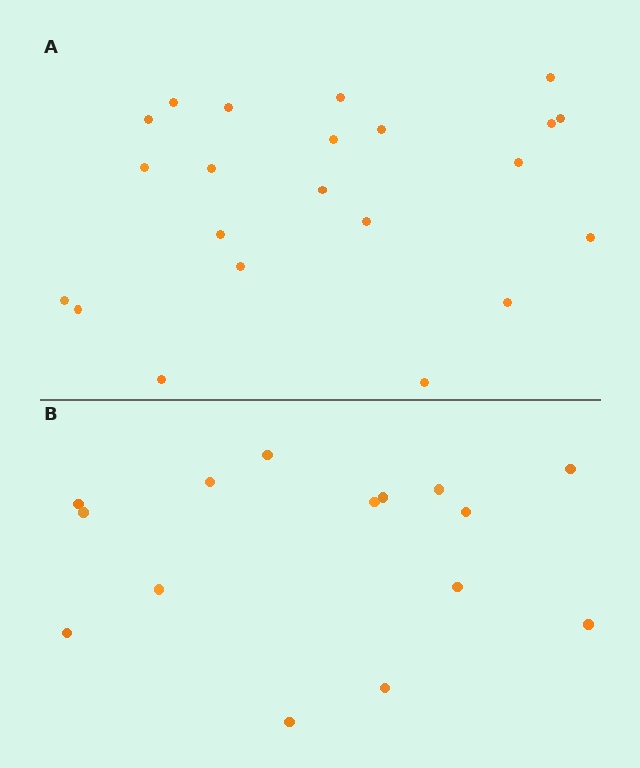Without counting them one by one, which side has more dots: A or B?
Region A (the top region) has more dots.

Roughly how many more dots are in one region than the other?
Region A has roughly 8 or so more dots than region B.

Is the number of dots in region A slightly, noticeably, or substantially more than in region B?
Region A has substantially more. The ratio is roughly 1.5 to 1.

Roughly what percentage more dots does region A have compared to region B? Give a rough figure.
About 45% more.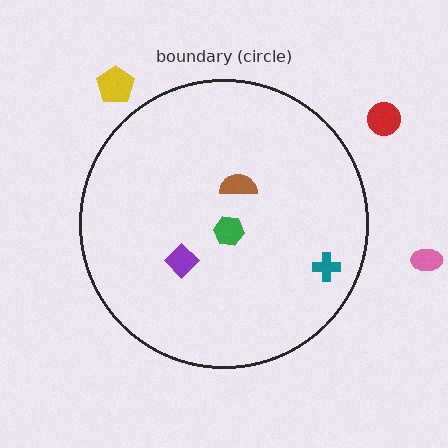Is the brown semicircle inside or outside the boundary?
Inside.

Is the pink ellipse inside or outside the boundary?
Outside.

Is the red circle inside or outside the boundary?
Outside.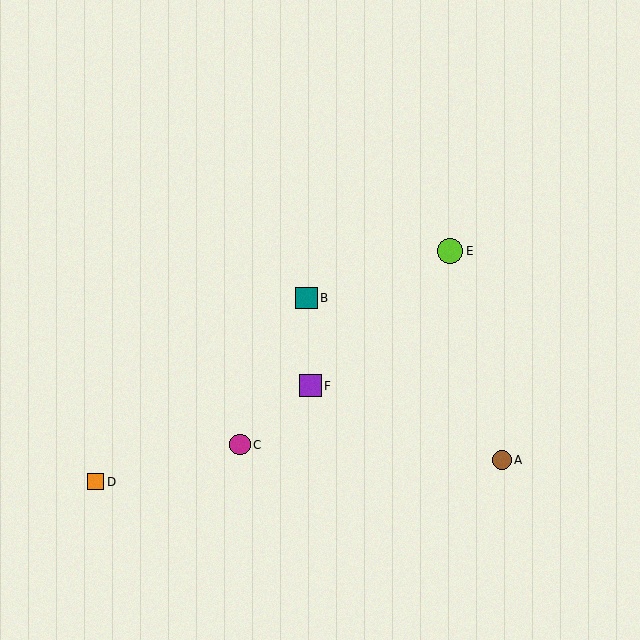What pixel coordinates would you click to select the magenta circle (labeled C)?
Click at (240, 445) to select the magenta circle C.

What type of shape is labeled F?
Shape F is a purple square.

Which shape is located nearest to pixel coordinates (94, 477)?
The orange square (labeled D) at (96, 482) is nearest to that location.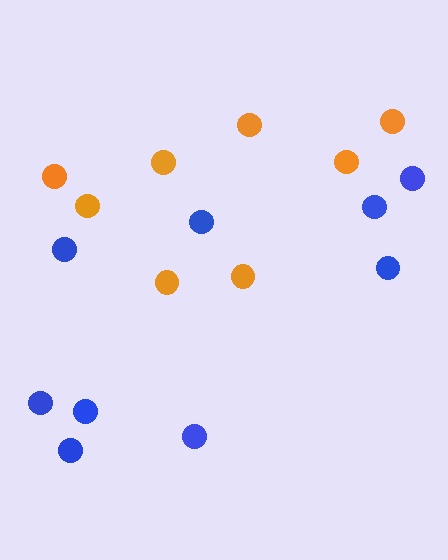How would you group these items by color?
There are 2 groups: one group of blue circles (9) and one group of orange circles (8).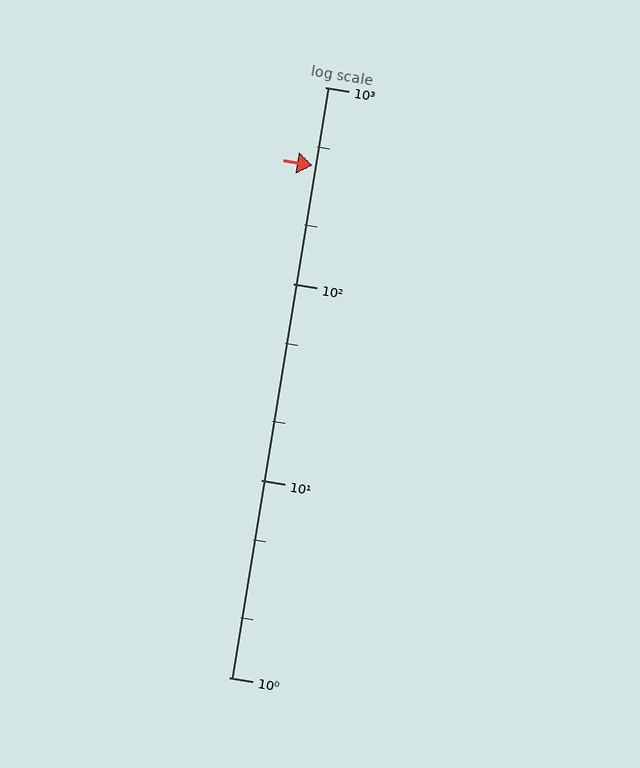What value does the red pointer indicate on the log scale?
The pointer indicates approximately 400.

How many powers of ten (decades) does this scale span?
The scale spans 3 decades, from 1 to 1000.